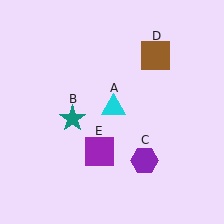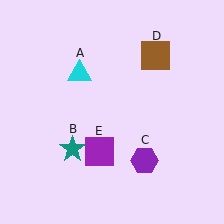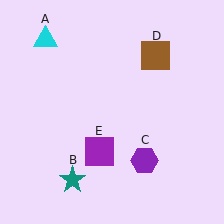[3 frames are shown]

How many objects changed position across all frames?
2 objects changed position: cyan triangle (object A), teal star (object B).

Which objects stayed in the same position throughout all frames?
Purple hexagon (object C) and brown square (object D) and purple square (object E) remained stationary.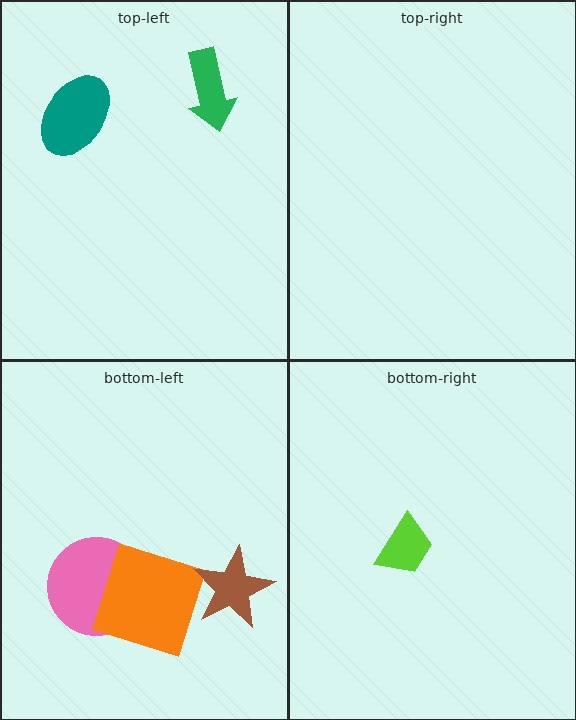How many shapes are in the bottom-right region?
1.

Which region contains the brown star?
The bottom-left region.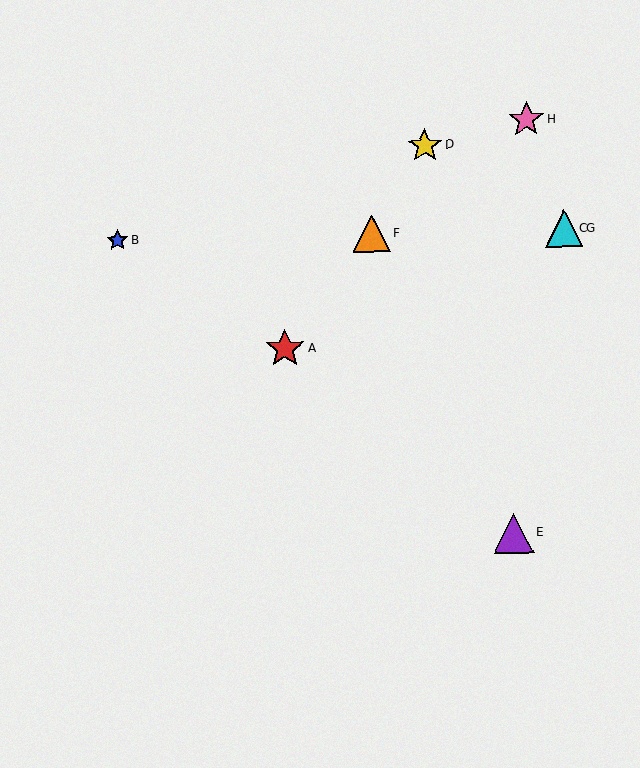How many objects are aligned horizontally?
4 objects (B, C, F, G) are aligned horizontally.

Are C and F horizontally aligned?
Yes, both are at y≈229.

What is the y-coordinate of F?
Object F is at y≈234.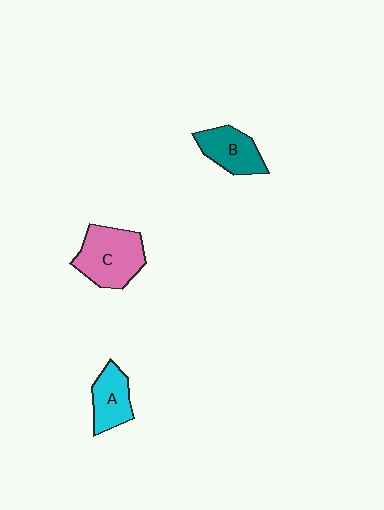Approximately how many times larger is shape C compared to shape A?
Approximately 1.6 times.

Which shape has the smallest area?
Shape A (cyan).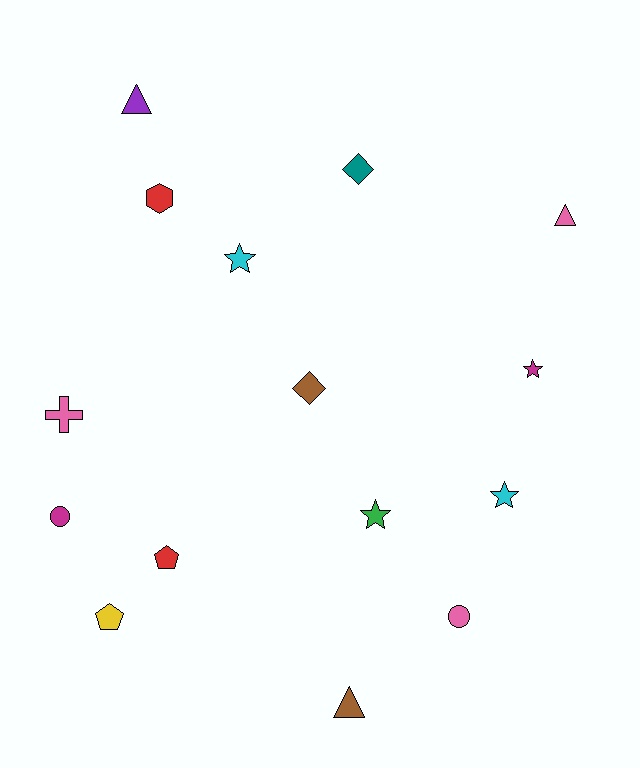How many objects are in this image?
There are 15 objects.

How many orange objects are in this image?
There are no orange objects.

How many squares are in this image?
There are no squares.